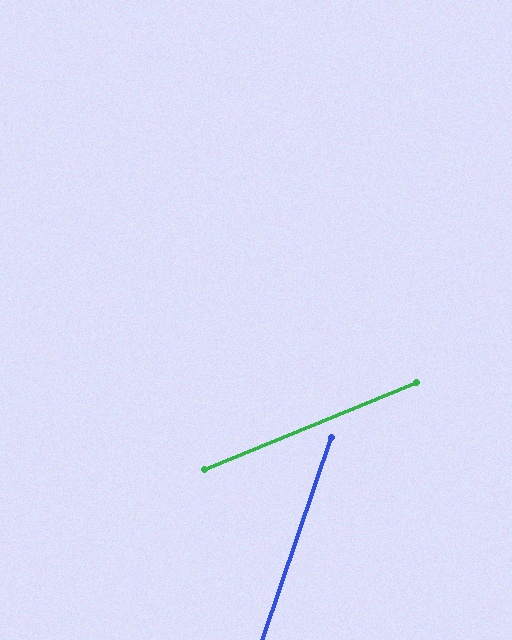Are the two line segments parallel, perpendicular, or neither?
Neither parallel nor perpendicular — they differ by about 49°.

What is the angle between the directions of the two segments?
Approximately 49 degrees.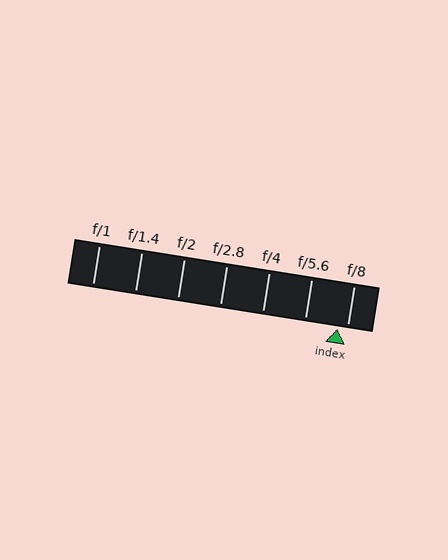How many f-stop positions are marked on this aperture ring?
There are 7 f-stop positions marked.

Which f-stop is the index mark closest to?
The index mark is closest to f/8.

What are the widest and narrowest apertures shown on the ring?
The widest aperture shown is f/1 and the narrowest is f/8.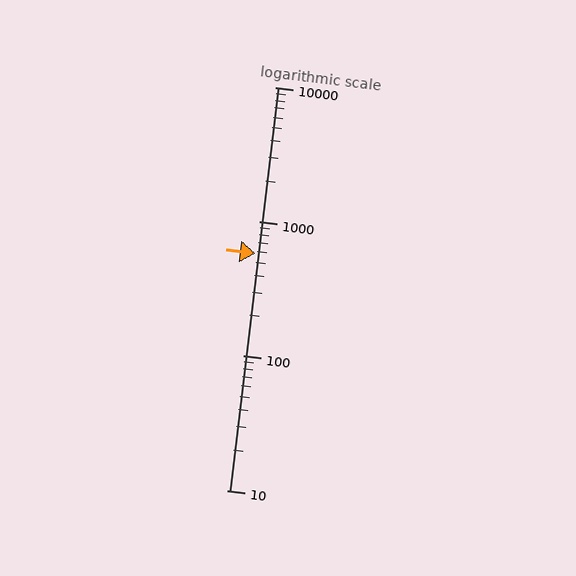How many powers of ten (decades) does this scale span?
The scale spans 3 decades, from 10 to 10000.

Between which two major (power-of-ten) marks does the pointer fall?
The pointer is between 100 and 1000.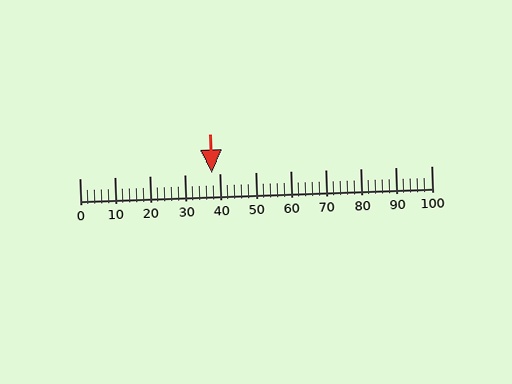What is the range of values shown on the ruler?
The ruler shows values from 0 to 100.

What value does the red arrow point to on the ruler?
The red arrow points to approximately 38.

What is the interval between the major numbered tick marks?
The major tick marks are spaced 10 units apart.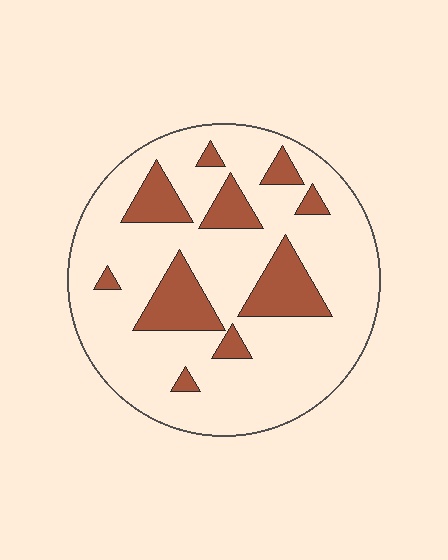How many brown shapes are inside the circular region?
10.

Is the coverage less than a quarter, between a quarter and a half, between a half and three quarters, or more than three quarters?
Less than a quarter.